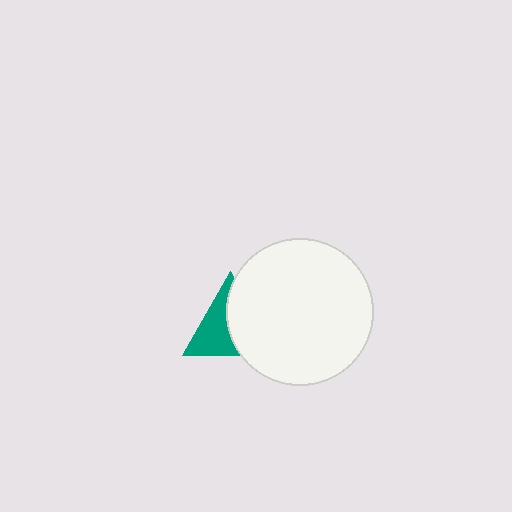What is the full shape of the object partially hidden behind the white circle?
The partially hidden object is a teal triangle.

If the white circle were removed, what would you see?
You would see the complete teal triangle.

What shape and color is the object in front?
The object in front is a white circle.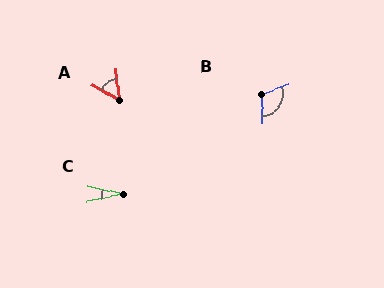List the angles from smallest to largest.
C (24°), A (54°), B (110°).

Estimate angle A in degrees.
Approximately 54 degrees.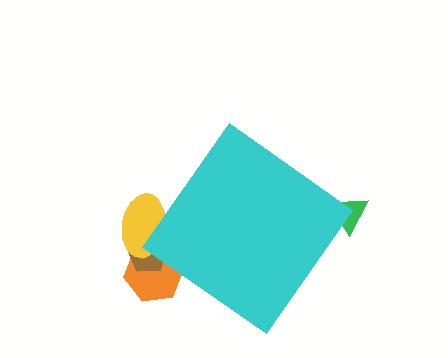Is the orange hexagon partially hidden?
Yes, the orange hexagon is partially hidden behind the cyan diamond.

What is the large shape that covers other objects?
A cyan diamond.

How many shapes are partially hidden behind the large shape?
4 shapes are partially hidden.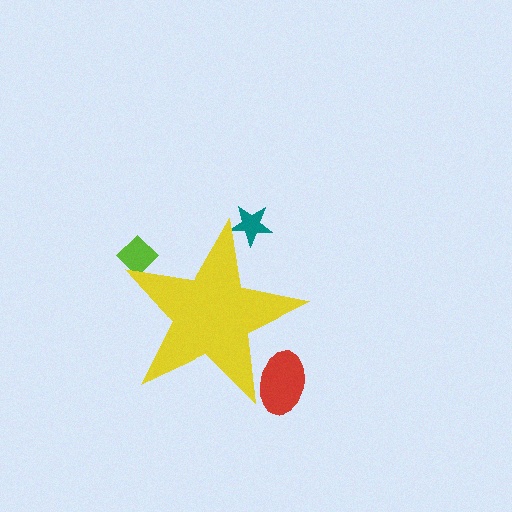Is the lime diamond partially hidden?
Yes, the lime diamond is partially hidden behind the yellow star.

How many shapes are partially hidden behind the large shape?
3 shapes are partially hidden.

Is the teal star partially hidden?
Yes, the teal star is partially hidden behind the yellow star.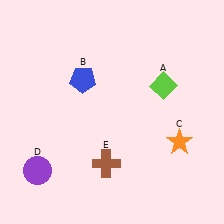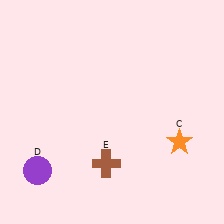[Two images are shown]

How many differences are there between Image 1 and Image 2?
There are 2 differences between the two images.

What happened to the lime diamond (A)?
The lime diamond (A) was removed in Image 2. It was in the top-right area of Image 1.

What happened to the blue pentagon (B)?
The blue pentagon (B) was removed in Image 2. It was in the top-left area of Image 1.